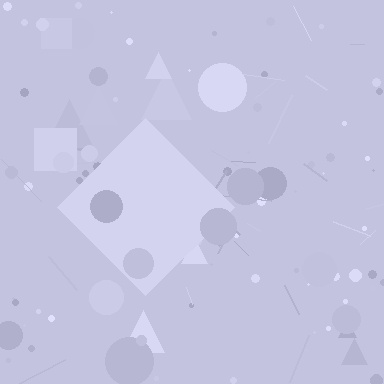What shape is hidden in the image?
A diamond is hidden in the image.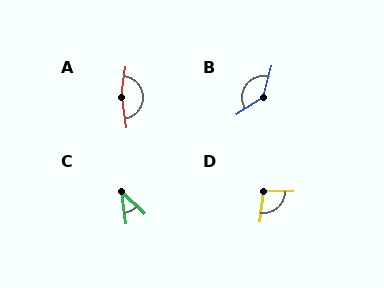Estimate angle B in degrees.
Approximately 138 degrees.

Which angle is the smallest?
C, at approximately 38 degrees.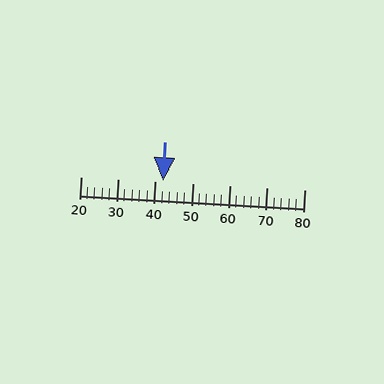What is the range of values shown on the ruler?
The ruler shows values from 20 to 80.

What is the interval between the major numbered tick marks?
The major tick marks are spaced 10 units apart.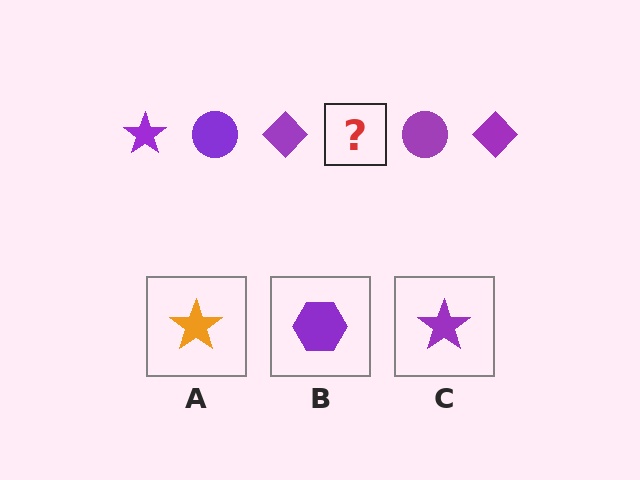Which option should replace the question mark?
Option C.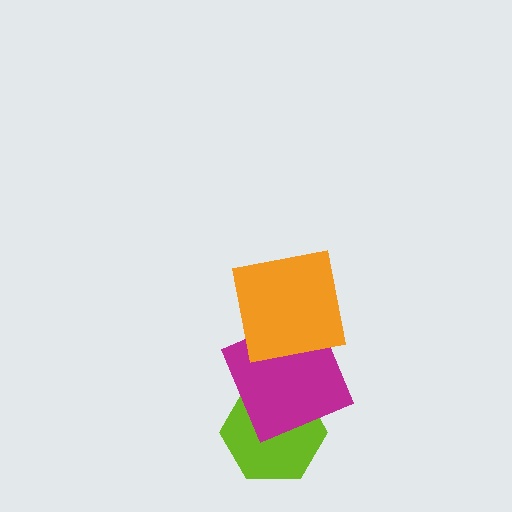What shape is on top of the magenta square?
The orange square is on top of the magenta square.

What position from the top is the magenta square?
The magenta square is 2nd from the top.